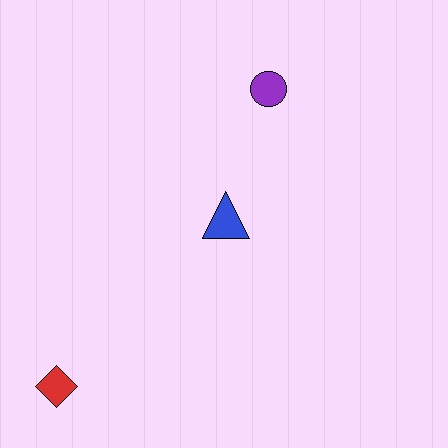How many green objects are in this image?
There are no green objects.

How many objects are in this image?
There are 3 objects.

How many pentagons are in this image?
There are no pentagons.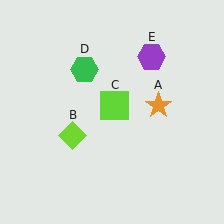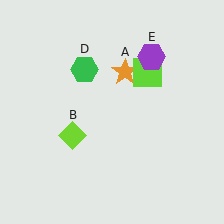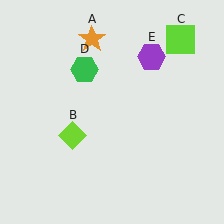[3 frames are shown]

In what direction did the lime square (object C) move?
The lime square (object C) moved up and to the right.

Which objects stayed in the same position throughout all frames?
Lime diamond (object B) and green hexagon (object D) and purple hexagon (object E) remained stationary.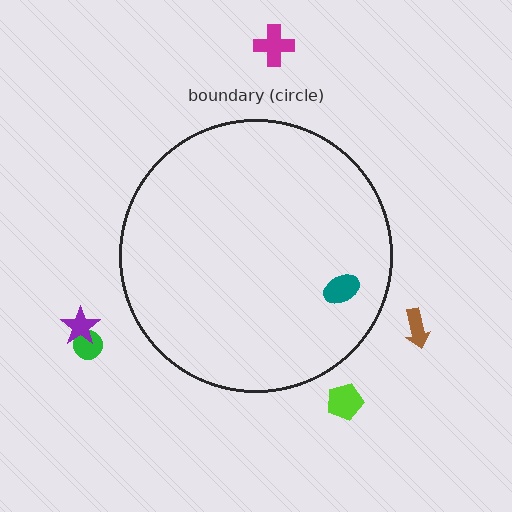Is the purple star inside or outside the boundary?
Outside.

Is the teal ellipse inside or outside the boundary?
Inside.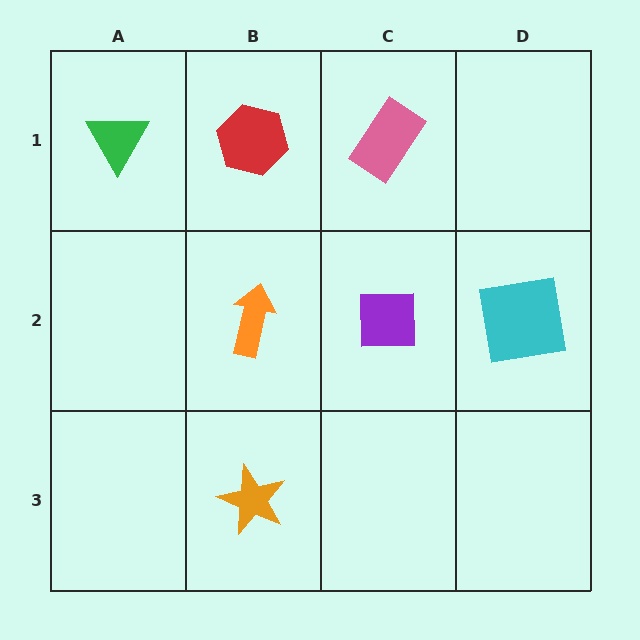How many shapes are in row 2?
3 shapes.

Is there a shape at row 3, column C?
No, that cell is empty.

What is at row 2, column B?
An orange arrow.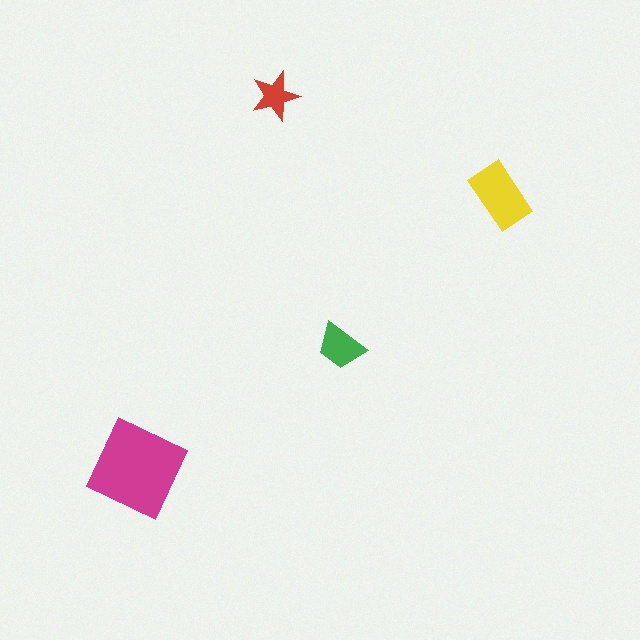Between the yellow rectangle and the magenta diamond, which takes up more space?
The magenta diamond.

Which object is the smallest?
The red star.